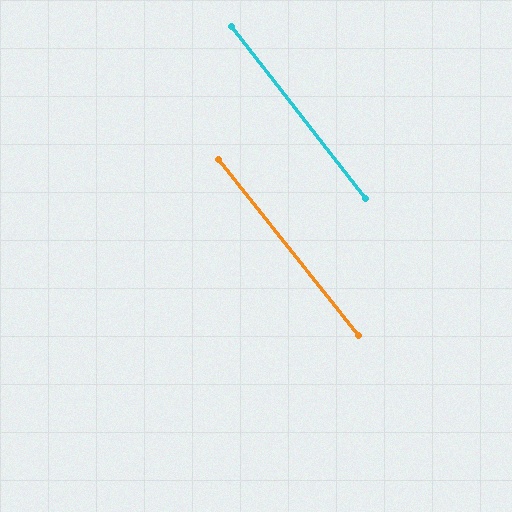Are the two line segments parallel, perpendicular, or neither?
Parallel — their directions differ by only 0.3°.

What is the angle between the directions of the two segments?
Approximately 0 degrees.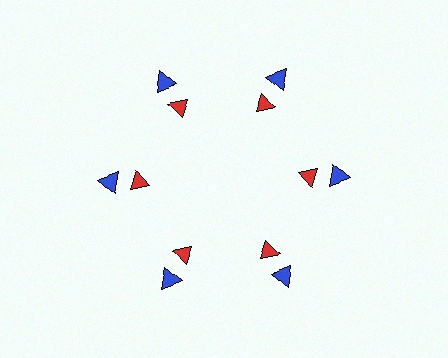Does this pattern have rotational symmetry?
Yes, this pattern has 6-fold rotational symmetry. It looks the same after rotating 60 degrees around the center.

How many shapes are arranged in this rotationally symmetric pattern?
There are 12 shapes, arranged in 6 groups of 2.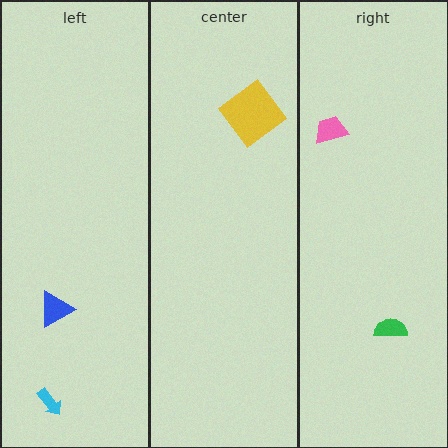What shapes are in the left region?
The cyan arrow, the blue triangle.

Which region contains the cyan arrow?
The left region.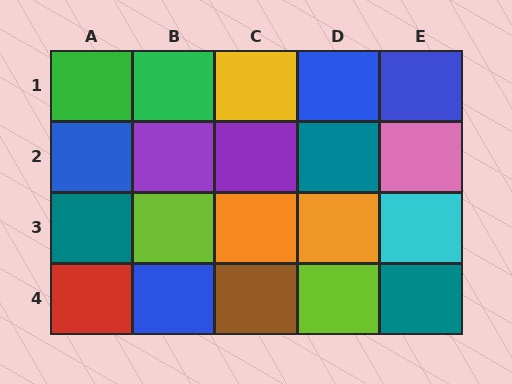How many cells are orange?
2 cells are orange.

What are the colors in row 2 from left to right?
Blue, purple, purple, teal, pink.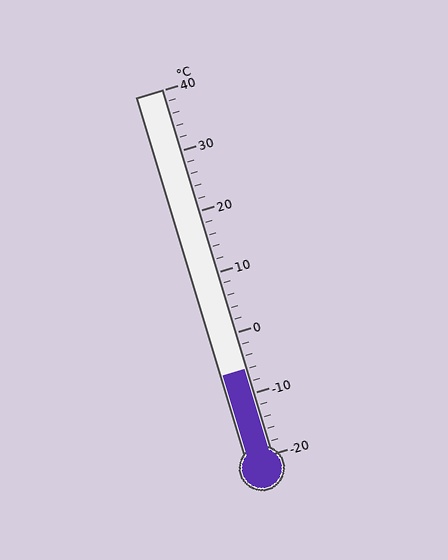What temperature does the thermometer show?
The thermometer shows approximately -6°C.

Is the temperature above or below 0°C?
The temperature is below 0°C.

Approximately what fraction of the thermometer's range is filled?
The thermometer is filled to approximately 25% of its range.